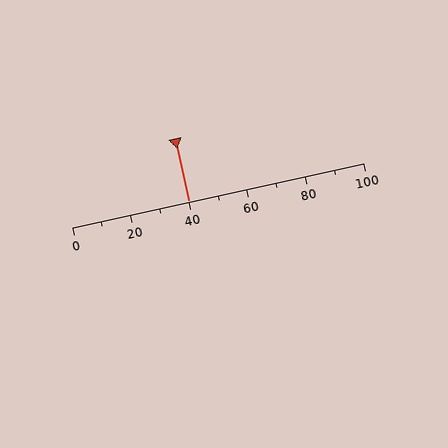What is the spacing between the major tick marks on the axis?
The major ticks are spaced 20 apart.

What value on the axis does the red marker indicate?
The marker indicates approximately 40.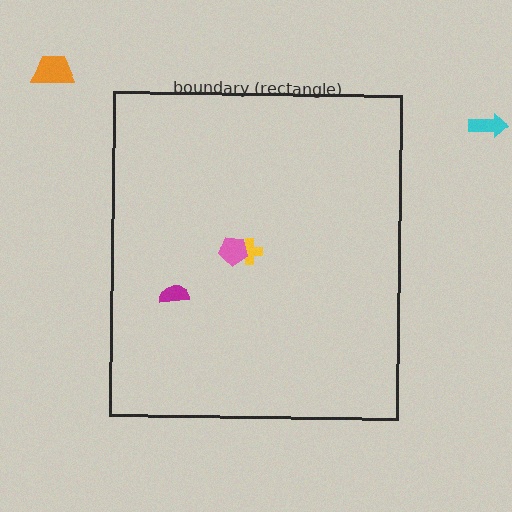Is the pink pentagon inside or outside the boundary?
Inside.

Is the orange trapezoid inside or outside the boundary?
Outside.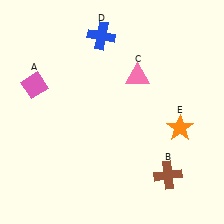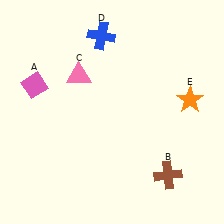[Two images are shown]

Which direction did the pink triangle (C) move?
The pink triangle (C) moved left.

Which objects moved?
The objects that moved are: the pink triangle (C), the orange star (E).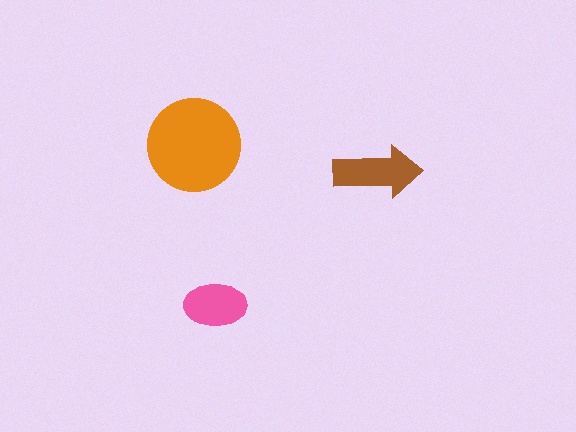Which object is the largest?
The orange circle.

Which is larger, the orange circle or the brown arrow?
The orange circle.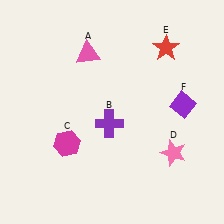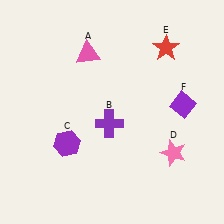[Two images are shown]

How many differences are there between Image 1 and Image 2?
There is 1 difference between the two images.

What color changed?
The hexagon (C) changed from magenta in Image 1 to purple in Image 2.